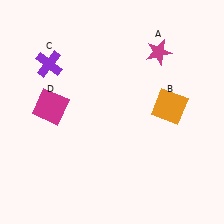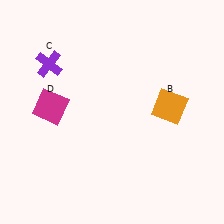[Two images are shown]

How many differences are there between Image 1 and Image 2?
There is 1 difference between the two images.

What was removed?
The magenta star (A) was removed in Image 2.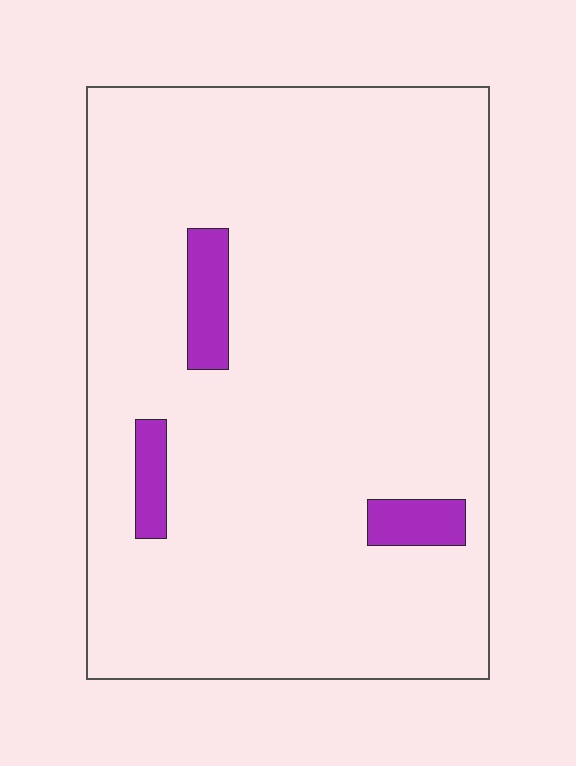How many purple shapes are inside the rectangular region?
3.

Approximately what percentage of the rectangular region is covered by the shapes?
Approximately 5%.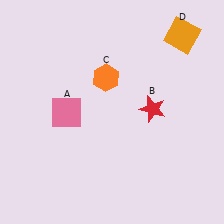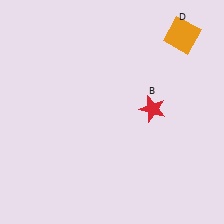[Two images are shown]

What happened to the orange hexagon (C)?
The orange hexagon (C) was removed in Image 2. It was in the top-left area of Image 1.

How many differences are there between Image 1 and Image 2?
There are 2 differences between the two images.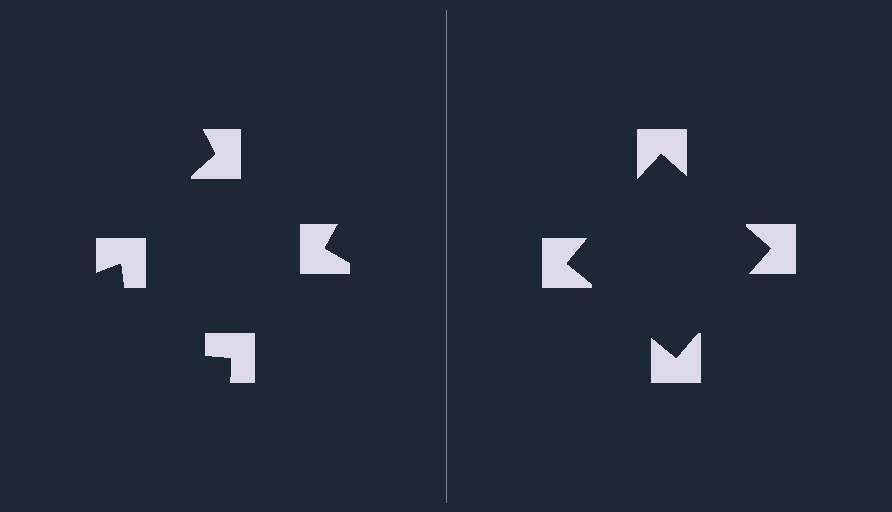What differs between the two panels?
The notched squares are positioned identically on both sides; only the wedge orientations differ. On the right they align to a square; on the left they are misaligned.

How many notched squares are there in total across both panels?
8 — 4 on each side.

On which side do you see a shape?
An illusory square appears on the right side. On the left side the wedge cuts are rotated, so no coherent shape forms.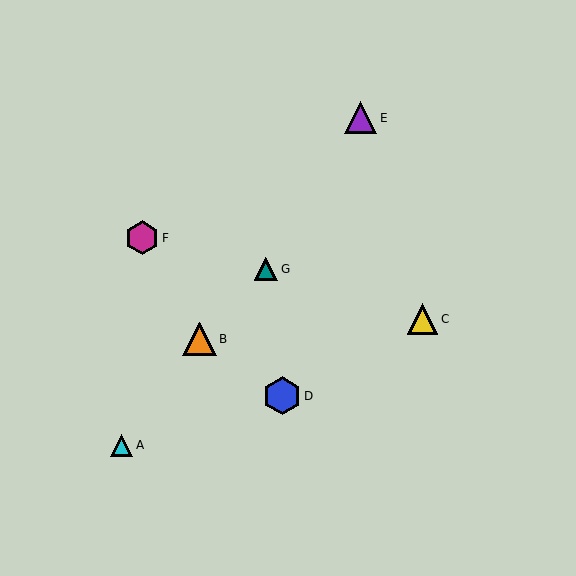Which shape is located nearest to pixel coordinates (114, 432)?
The cyan triangle (labeled A) at (122, 445) is nearest to that location.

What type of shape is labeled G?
Shape G is a teal triangle.